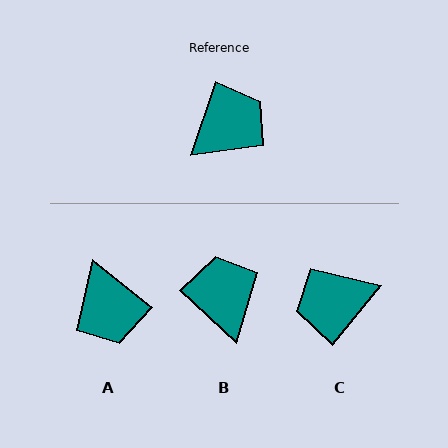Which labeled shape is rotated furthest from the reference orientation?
C, about 159 degrees away.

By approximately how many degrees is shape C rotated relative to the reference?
Approximately 159 degrees counter-clockwise.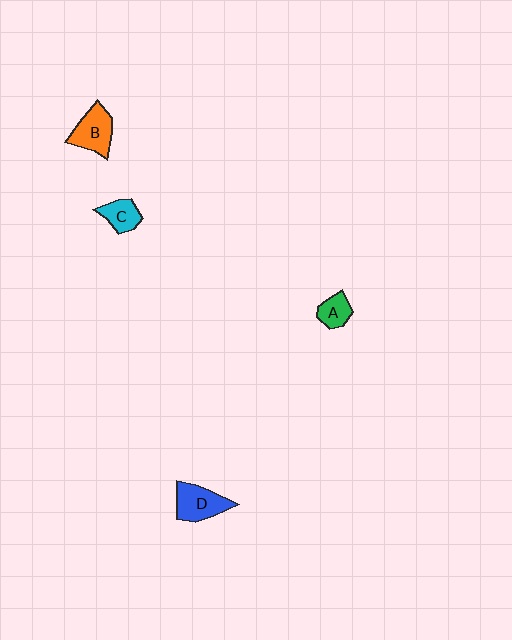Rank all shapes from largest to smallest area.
From largest to smallest: D (blue), B (orange), C (cyan), A (green).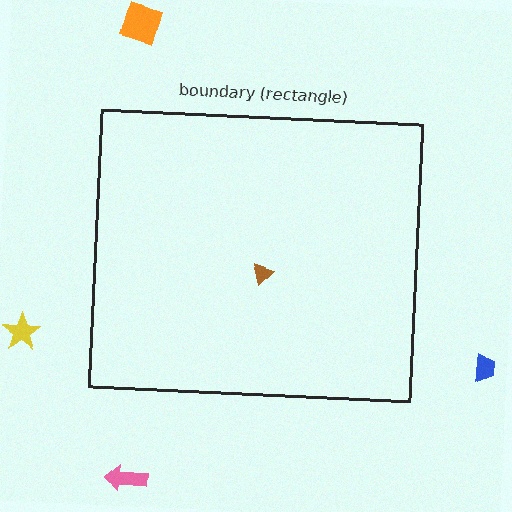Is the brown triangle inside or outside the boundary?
Inside.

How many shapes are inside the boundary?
1 inside, 4 outside.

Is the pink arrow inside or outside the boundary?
Outside.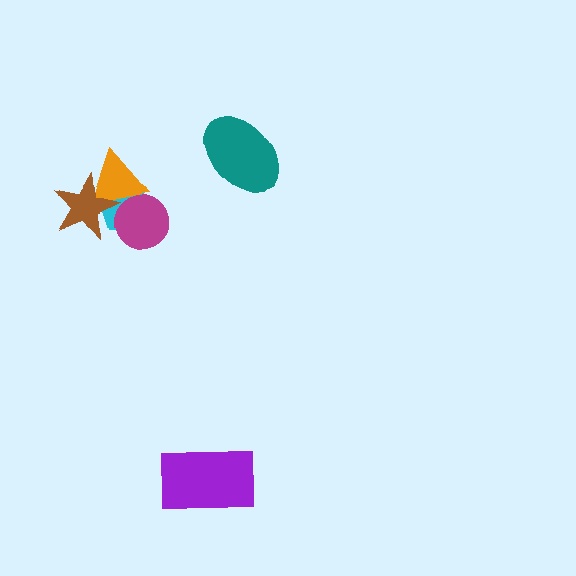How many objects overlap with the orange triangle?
3 objects overlap with the orange triangle.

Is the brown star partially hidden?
No, no other shape covers it.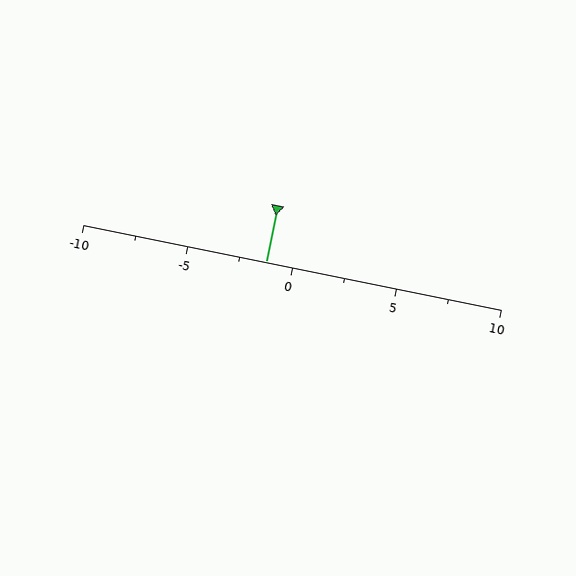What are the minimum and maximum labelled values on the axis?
The axis runs from -10 to 10.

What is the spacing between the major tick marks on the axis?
The major ticks are spaced 5 apart.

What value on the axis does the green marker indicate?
The marker indicates approximately -1.2.